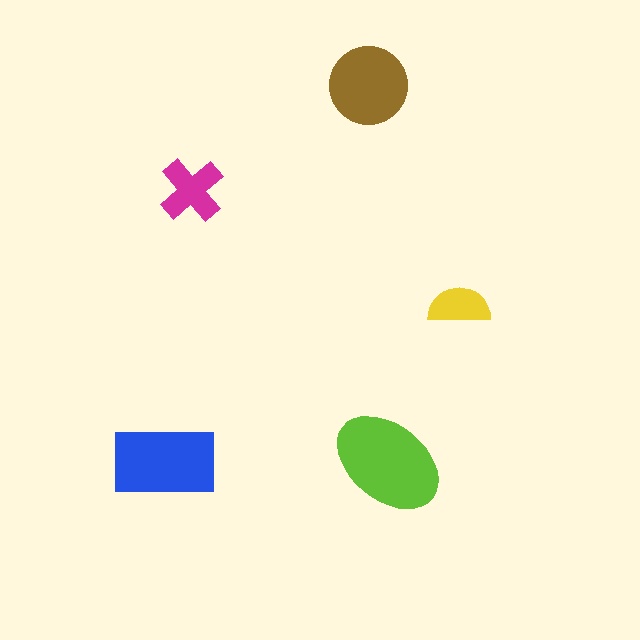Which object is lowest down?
The lime ellipse is bottommost.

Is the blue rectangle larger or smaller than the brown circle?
Larger.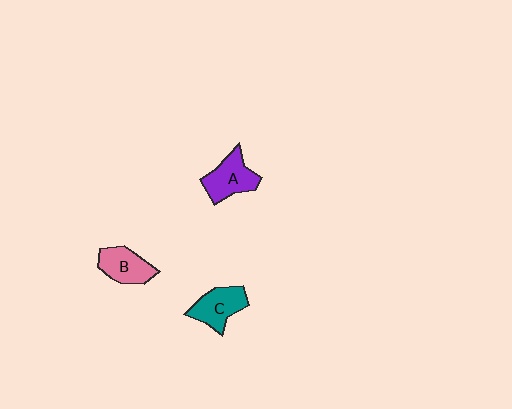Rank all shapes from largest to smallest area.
From largest to smallest: A (purple), C (teal), B (pink).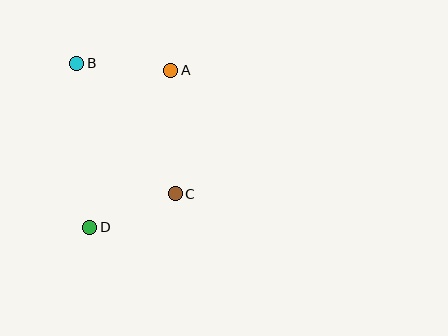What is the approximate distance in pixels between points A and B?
The distance between A and B is approximately 94 pixels.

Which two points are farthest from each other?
Points A and D are farthest from each other.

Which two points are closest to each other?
Points C and D are closest to each other.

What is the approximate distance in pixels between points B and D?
The distance between B and D is approximately 164 pixels.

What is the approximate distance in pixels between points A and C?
The distance between A and C is approximately 124 pixels.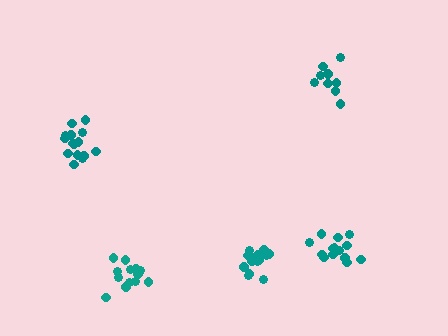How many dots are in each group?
Group 1: 13 dots, Group 2: 9 dots, Group 3: 15 dots, Group 4: 15 dots, Group 5: 13 dots (65 total).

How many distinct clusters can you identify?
There are 5 distinct clusters.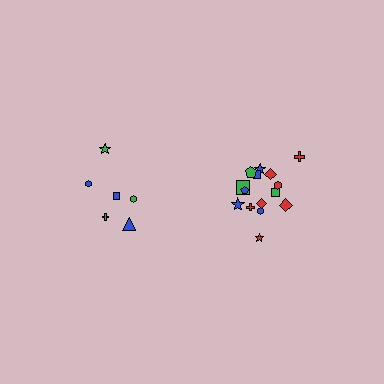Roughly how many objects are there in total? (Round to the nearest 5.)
Roughly 20 objects in total.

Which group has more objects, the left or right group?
The right group.